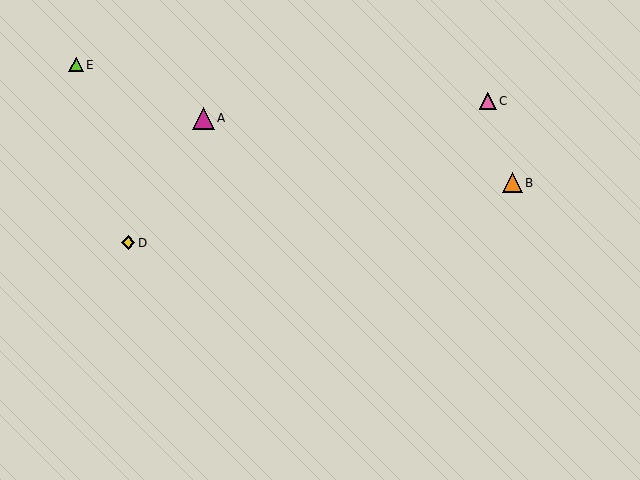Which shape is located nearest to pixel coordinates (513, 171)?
The orange triangle (labeled B) at (512, 183) is nearest to that location.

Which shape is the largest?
The magenta triangle (labeled A) is the largest.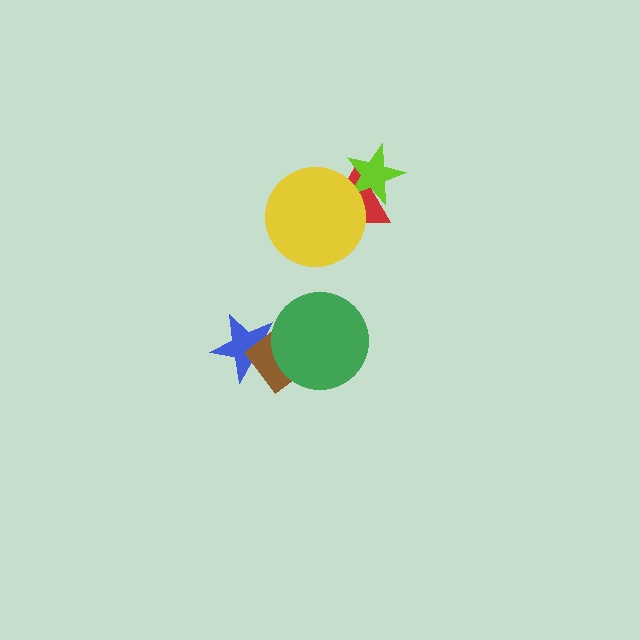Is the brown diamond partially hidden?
Yes, it is partially covered by another shape.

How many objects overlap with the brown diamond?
2 objects overlap with the brown diamond.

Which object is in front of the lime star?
The yellow circle is in front of the lime star.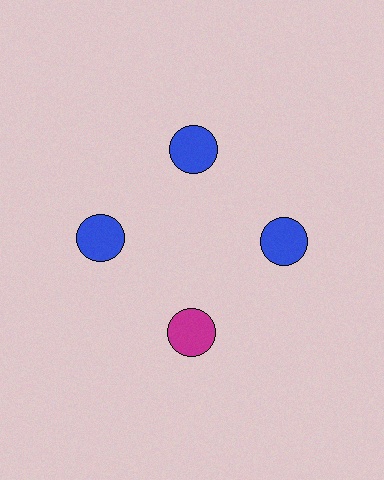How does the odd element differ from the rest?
It has a different color: magenta instead of blue.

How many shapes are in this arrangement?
There are 4 shapes arranged in a ring pattern.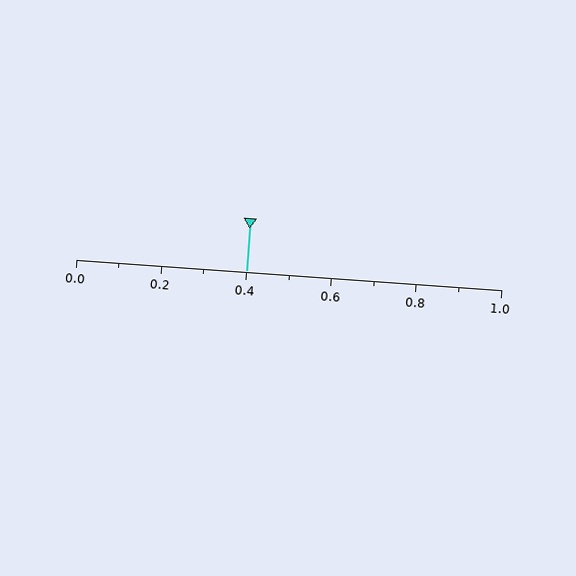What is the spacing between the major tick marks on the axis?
The major ticks are spaced 0.2 apart.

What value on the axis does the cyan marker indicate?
The marker indicates approximately 0.4.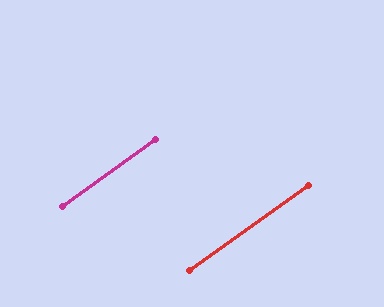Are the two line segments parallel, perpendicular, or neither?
Parallel — their directions differ by only 0.0°.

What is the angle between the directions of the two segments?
Approximately 0 degrees.